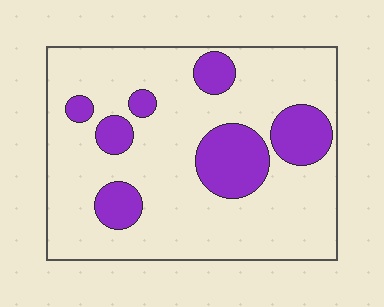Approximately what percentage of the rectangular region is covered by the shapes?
Approximately 20%.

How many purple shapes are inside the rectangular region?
7.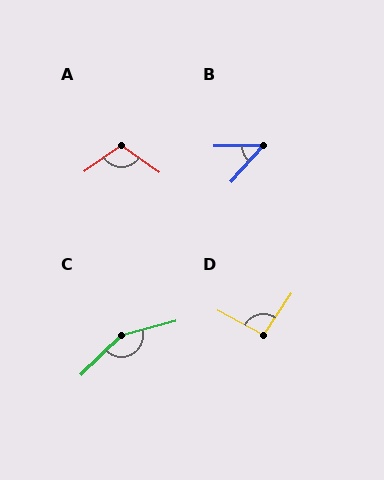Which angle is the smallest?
B, at approximately 47 degrees.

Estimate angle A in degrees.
Approximately 109 degrees.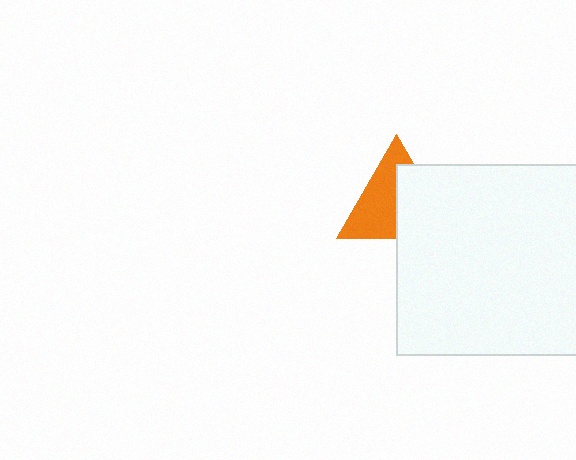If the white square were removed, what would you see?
You would see the complete orange triangle.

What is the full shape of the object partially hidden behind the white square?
The partially hidden object is an orange triangle.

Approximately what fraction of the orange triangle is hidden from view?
Roughly 48% of the orange triangle is hidden behind the white square.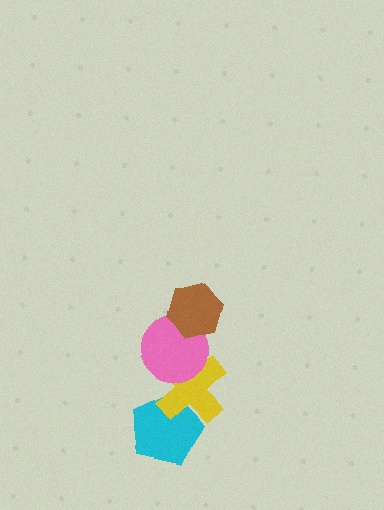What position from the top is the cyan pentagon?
The cyan pentagon is 4th from the top.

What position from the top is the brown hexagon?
The brown hexagon is 1st from the top.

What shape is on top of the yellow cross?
The pink circle is on top of the yellow cross.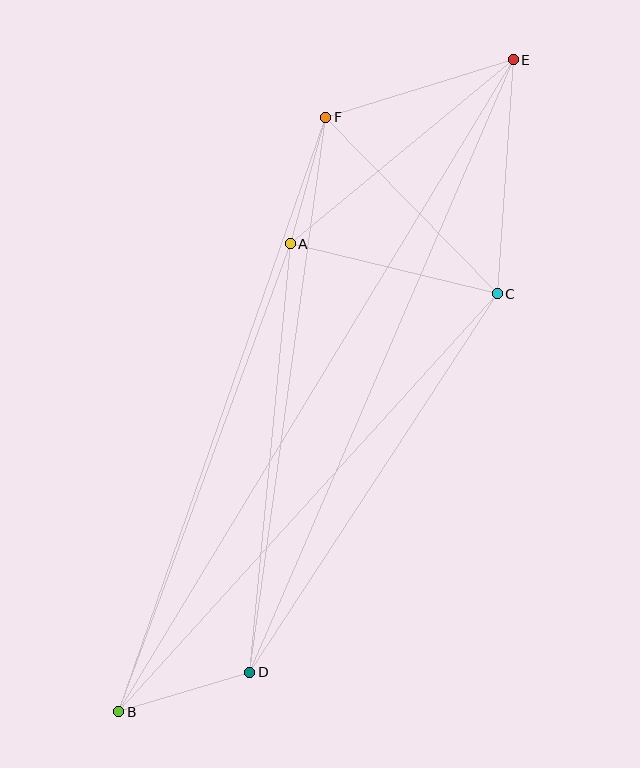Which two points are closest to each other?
Points A and F are closest to each other.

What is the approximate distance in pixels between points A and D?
The distance between A and D is approximately 430 pixels.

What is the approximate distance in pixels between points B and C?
The distance between B and C is approximately 564 pixels.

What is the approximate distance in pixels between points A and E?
The distance between A and E is approximately 289 pixels.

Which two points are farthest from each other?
Points B and E are farthest from each other.